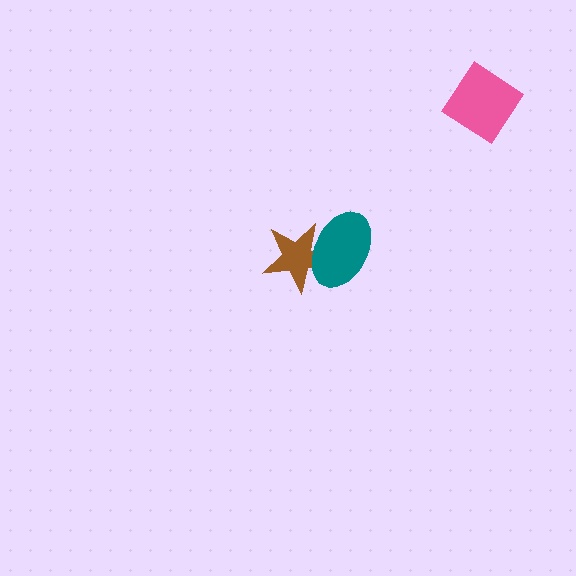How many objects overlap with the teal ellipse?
1 object overlaps with the teal ellipse.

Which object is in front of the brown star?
The teal ellipse is in front of the brown star.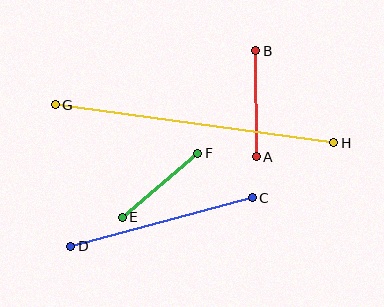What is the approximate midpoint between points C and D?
The midpoint is at approximately (161, 222) pixels.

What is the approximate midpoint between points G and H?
The midpoint is at approximately (194, 124) pixels.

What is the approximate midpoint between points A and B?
The midpoint is at approximately (256, 104) pixels.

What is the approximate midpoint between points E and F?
The midpoint is at approximately (160, 185) pixels.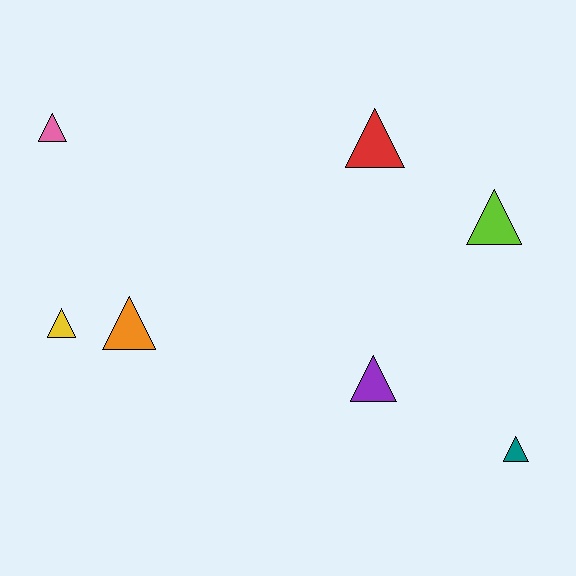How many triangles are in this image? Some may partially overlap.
There are 7 triangles.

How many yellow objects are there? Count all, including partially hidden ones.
There is 1 yellow object.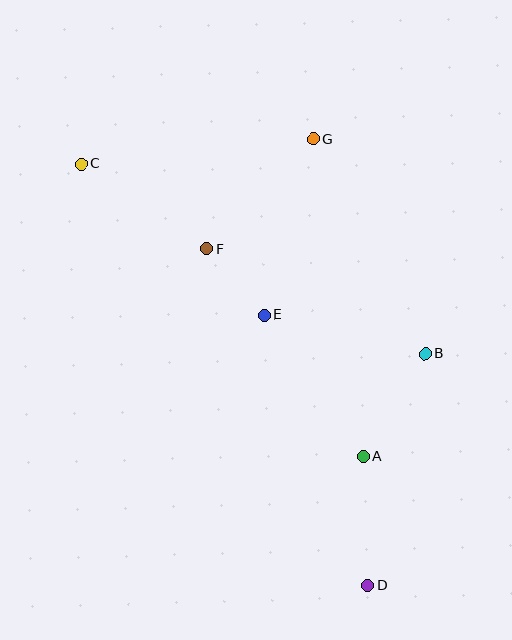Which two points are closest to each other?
Points E and F are closest to each other.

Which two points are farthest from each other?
Points C and D are farthest from each other.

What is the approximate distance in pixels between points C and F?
The distance between C and F is approximately 152 pixels.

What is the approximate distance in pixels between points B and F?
The distance between B and F is approximately 242 pixels.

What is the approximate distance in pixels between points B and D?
The distance between B and D is approximately 238 pixels.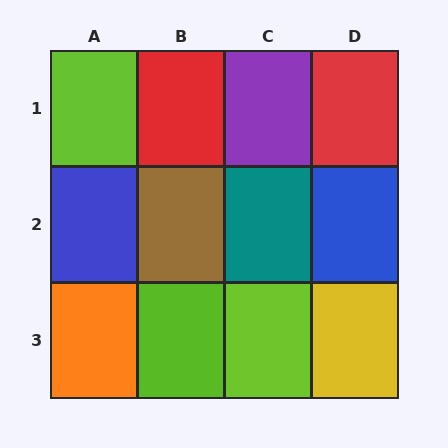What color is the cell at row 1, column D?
Red.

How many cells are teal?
1 cell is teal.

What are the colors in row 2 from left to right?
Blue, brown, teal, blue.